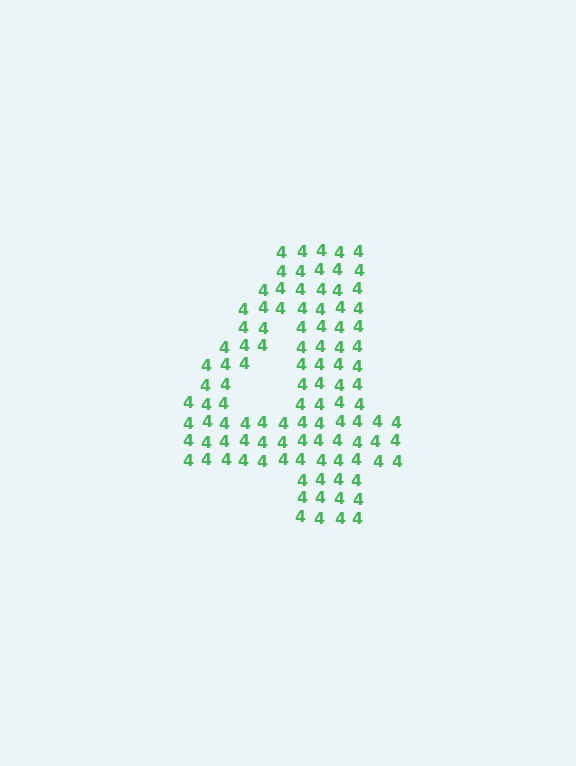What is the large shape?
The large shape is the digit 4.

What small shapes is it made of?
It is made of small digit 4's.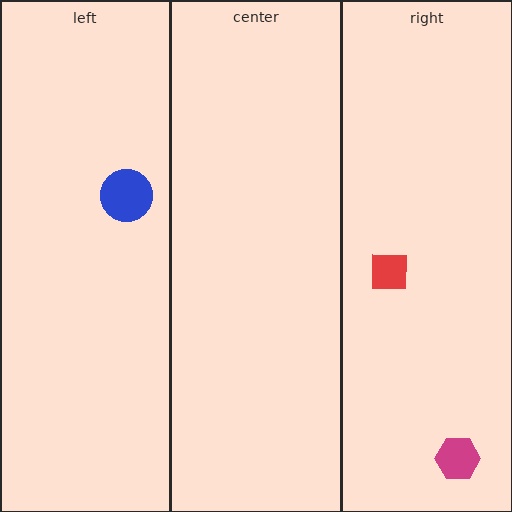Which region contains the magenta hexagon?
The right region.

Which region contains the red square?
The right region.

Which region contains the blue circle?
The left region.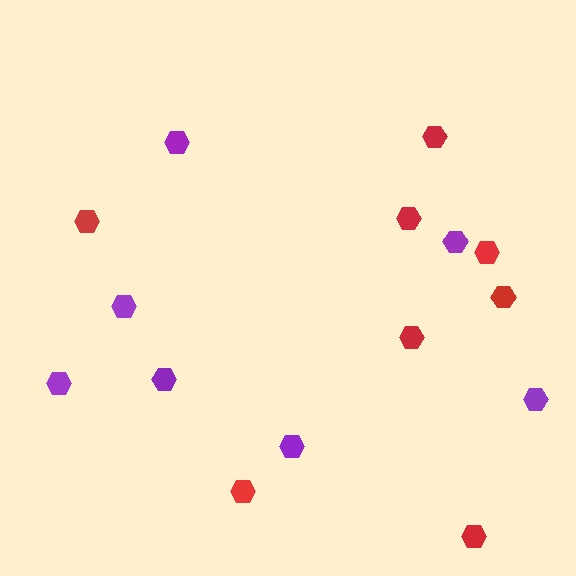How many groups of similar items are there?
There are 2 groups: one group of purple hexagons (7) and one group of red hexagons (8).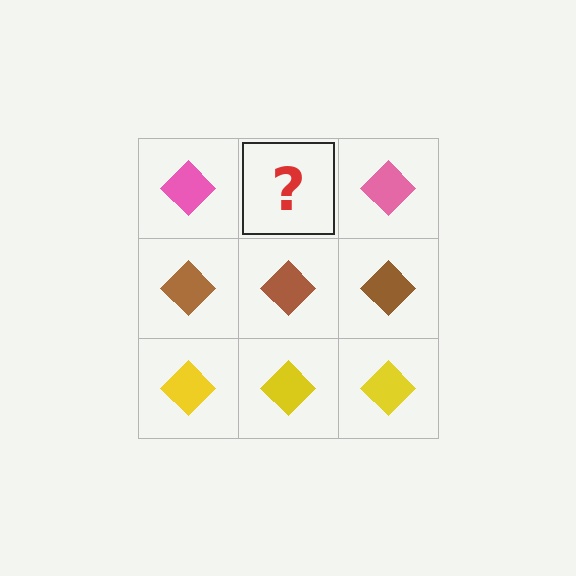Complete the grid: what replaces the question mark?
The question mark should be replaced with a pink diamond.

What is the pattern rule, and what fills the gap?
The rule is that each row has a consistent color. The gap should be filled with a pink diamond.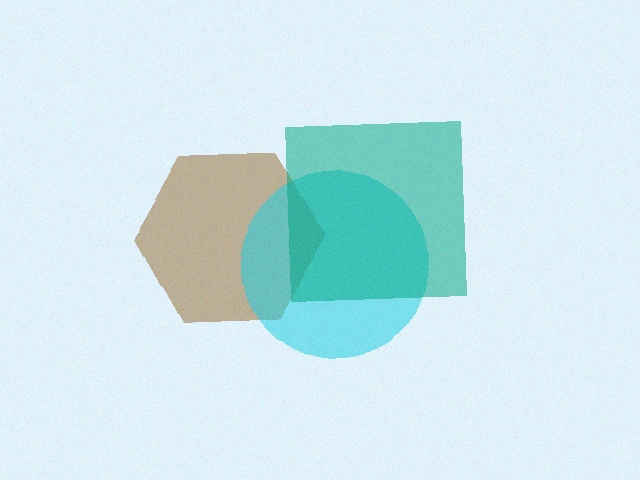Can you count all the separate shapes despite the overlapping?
Yes, there are 3 separate shapes.